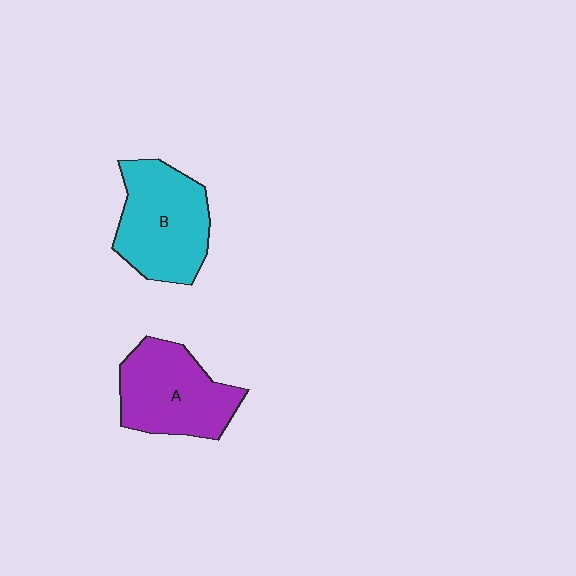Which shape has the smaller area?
Shape A (purple).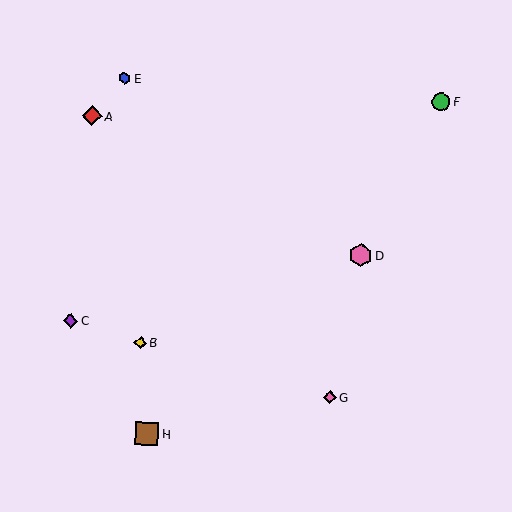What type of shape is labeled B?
Shape B is a yellow diamond.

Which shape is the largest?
The brown square (labeled H) is the largest.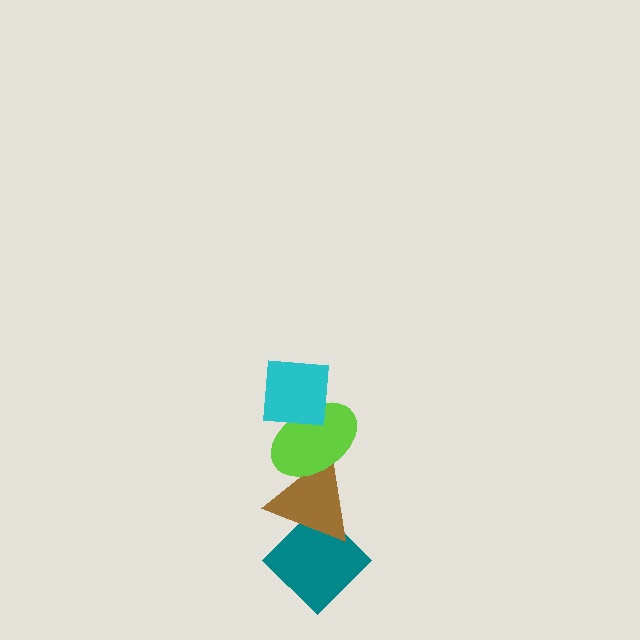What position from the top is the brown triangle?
The brown triangle is 3rd from the top.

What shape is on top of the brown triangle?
The lime ellipse is on top of the brown triangle.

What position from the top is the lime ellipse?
The lime ellipse is 2nd from the top.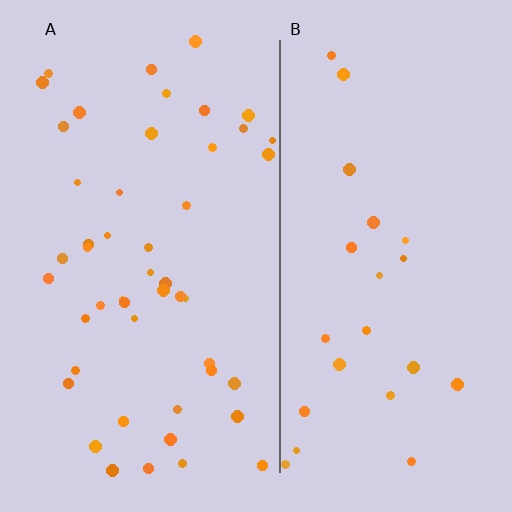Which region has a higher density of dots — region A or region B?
A (the left).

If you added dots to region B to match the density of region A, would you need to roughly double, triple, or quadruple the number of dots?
Approximately double.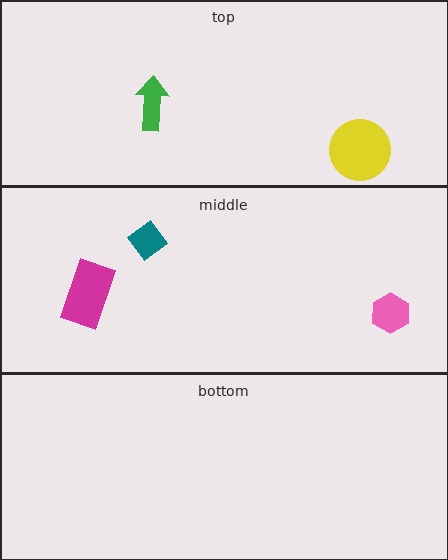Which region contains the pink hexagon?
The middle region.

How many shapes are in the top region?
2.